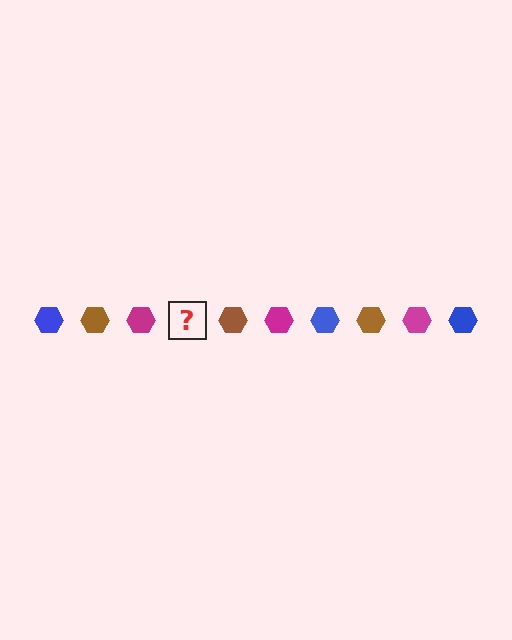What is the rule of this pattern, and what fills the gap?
The rule is that the pattern cycles through blue, brown, magenta hexagons. The gap should be filled with a blue hexagon.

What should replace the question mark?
The question mark should be replaced with a blue hexagon.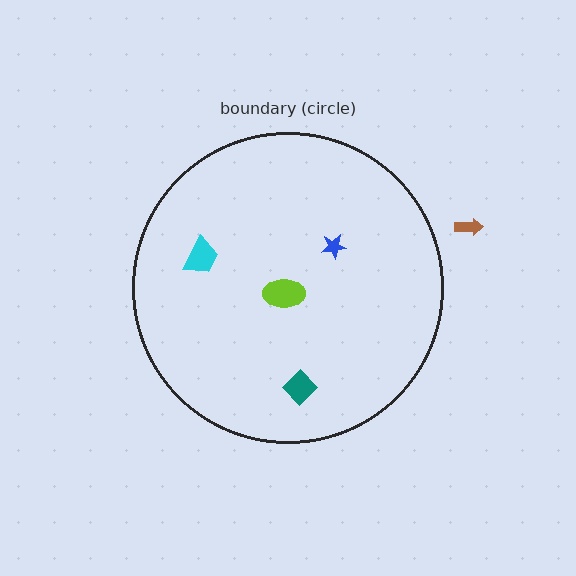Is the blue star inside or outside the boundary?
Inside.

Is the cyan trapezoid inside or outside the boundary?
Inside.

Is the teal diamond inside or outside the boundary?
Inside.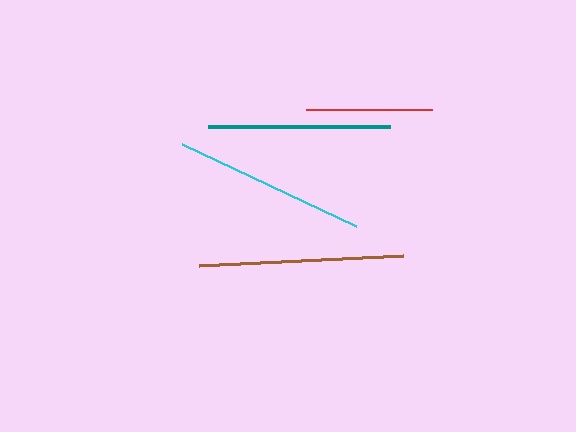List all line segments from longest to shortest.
From longest to shortest: brown, cyan, teal, red.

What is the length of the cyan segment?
The cyan segment is approximately 192 pixels long.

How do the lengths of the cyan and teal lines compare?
The cyan and teal lines are approximately the same length.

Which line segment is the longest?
The brown line is the longest at approximately 204 pixels.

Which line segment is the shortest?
The red line is the shortest at approximately 126 pixels.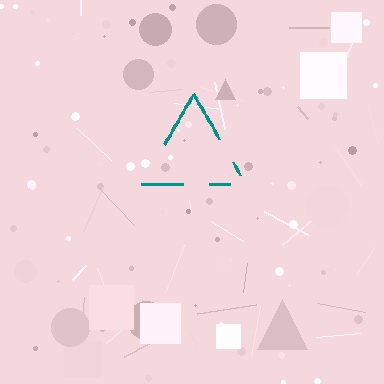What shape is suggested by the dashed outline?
The dashed outline suggests a triangle.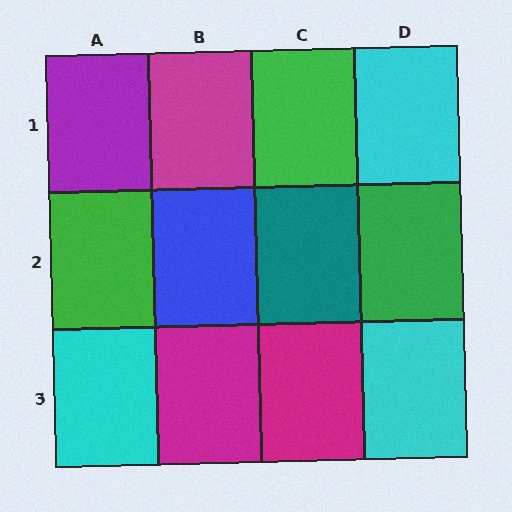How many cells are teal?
1 cell is teal.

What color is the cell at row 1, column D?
Cyan.